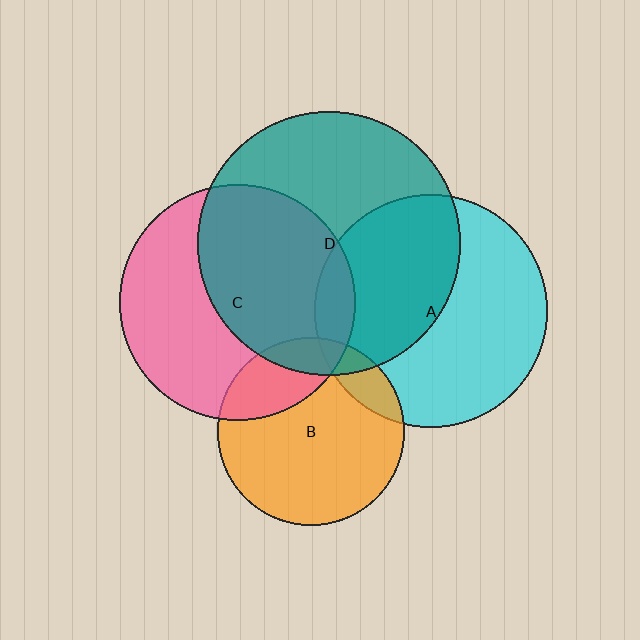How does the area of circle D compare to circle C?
Approximately 1.3 times.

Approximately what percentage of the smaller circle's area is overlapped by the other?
Approximately 25%.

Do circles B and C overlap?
Yes.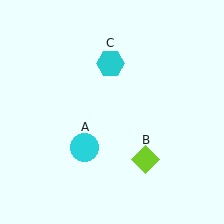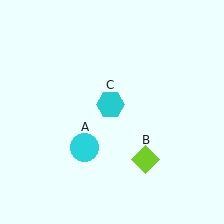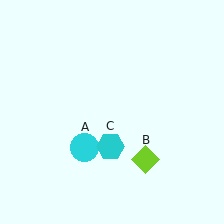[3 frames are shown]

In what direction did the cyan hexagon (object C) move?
The cyan hexagon (object C) moved down.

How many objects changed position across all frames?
1 object changed position: cyan hexagon (object C).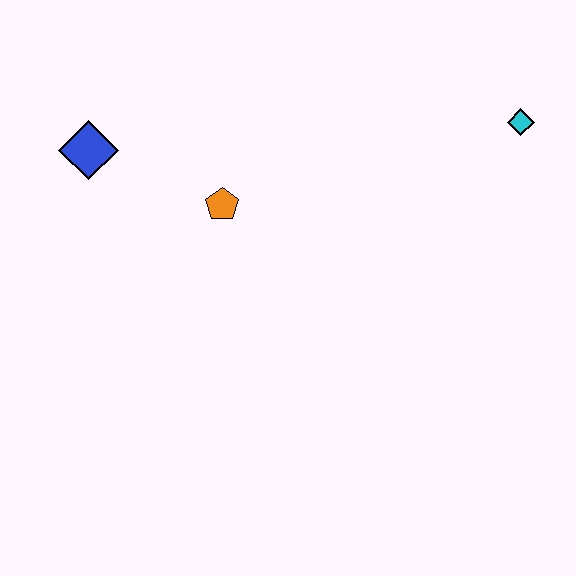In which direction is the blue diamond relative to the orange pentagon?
The blue diamond is to the left of the orange pentagon.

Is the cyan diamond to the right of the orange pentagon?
Yes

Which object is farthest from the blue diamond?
The cyan diamond is farthest from the blue diamond.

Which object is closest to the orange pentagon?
The blue diamond is closest to the orange pentagon.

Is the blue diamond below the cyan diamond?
Yes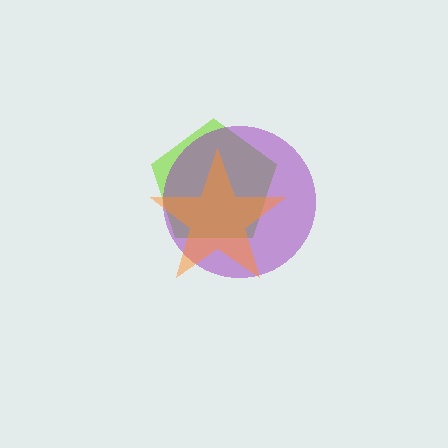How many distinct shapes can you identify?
There are 3 distinct shapes: a lime pentagon, a purple circle, an orange star.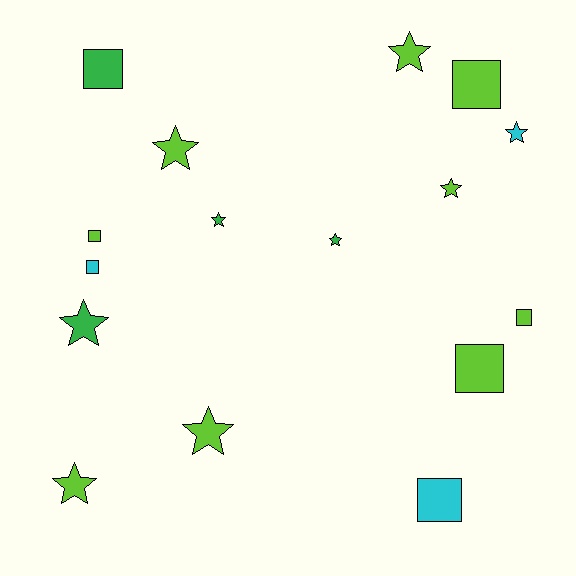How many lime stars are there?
There are 5 lime stars.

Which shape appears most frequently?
Star, with 9 objects.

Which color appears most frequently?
Lime, with 9 objects.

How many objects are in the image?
There are 16 objects.